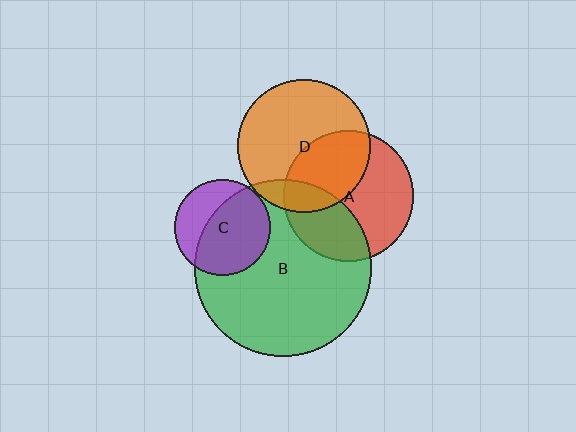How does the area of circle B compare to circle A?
Approximately 1.8 times.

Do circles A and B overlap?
Yes.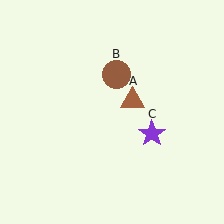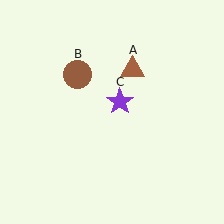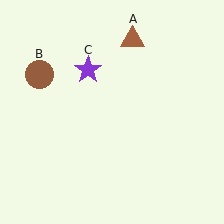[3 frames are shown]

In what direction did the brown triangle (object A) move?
The brown triangle (object A) moved up.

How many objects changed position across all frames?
3 objects changed position: brown triangle (object A), brown circle (object B), purple star (object C).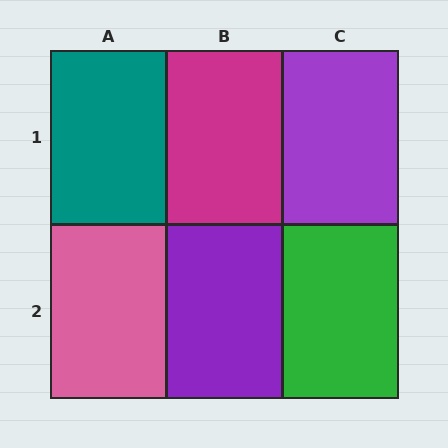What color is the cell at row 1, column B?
Magenta.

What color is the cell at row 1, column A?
Teal.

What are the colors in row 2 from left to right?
Pink, purple, green.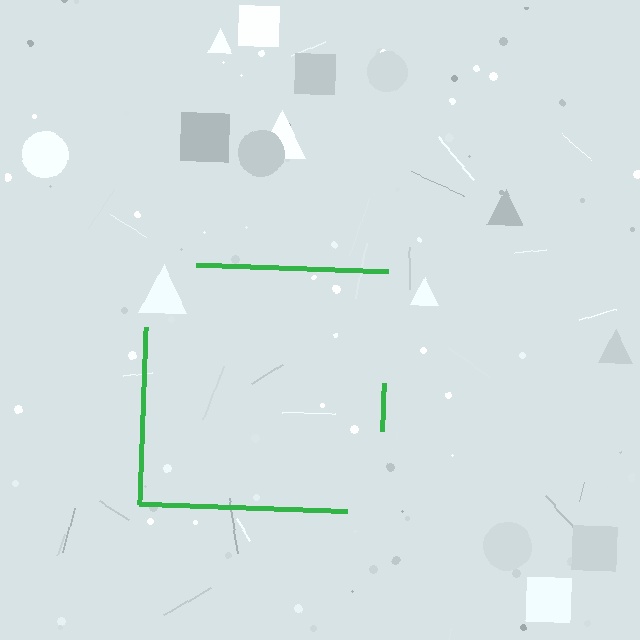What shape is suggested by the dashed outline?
The dashed outline suggests a square.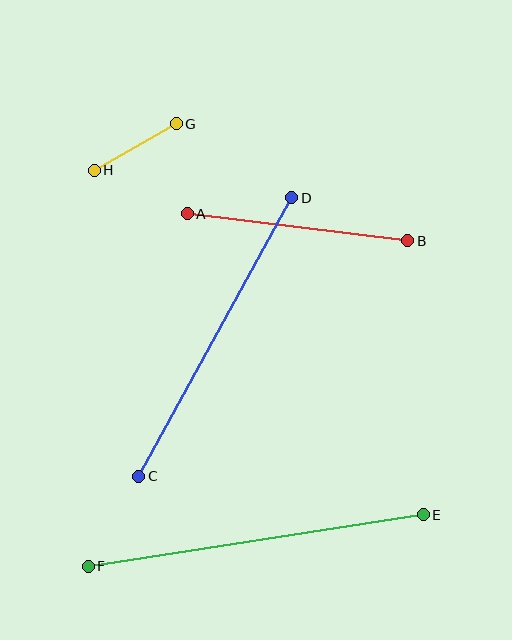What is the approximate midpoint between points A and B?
The midpoint is at approximately (297, 227) pixels.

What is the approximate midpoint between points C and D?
The midpoint is at approximately (215, 337) pixels.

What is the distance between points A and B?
The distance is approximately 222 pixels.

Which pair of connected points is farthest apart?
Points E and F are farthest apart.